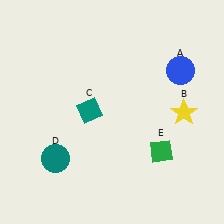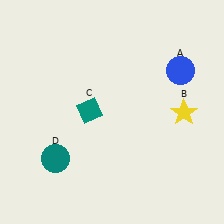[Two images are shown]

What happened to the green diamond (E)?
The green diamond (E) was removed in Image 2. It was in the bottom-right area of Image 1.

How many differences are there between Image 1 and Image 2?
There is 1 difference between the two images.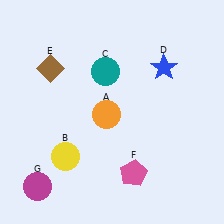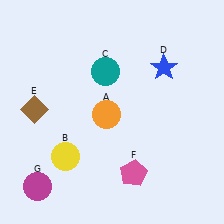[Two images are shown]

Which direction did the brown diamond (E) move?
The brown diamond (E) moved down.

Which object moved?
The brown diamond (E) moved down.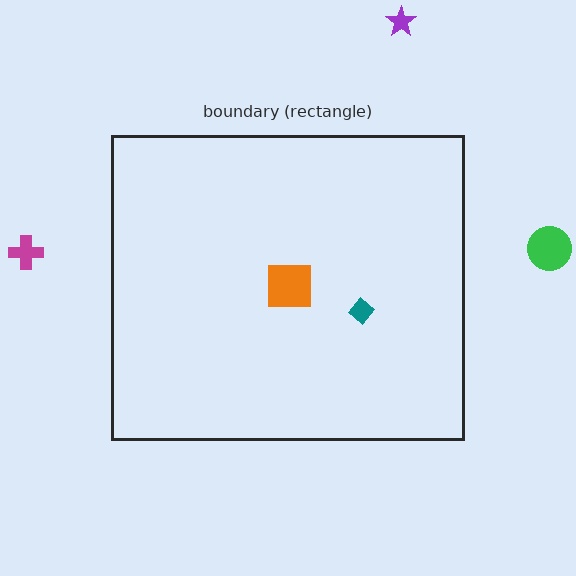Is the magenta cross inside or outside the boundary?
Outside.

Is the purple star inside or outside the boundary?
Outside.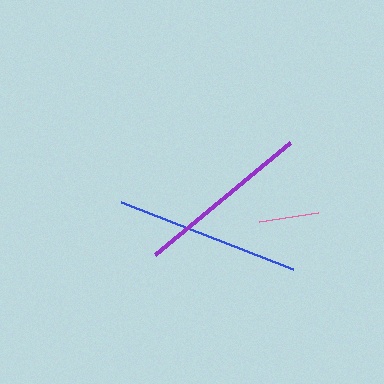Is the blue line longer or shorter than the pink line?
The blue line is longer than the pink line.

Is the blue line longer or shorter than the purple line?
The blue line is longer than the purple line.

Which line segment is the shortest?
The pink line is the shortest at approximately 60 pixels.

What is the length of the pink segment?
The pink segment is approximately 60 pixels long.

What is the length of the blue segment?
The blue segment is approximately 185 pixels long.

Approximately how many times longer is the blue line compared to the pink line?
The blue line is approximately 3.1 times the length of the pink line.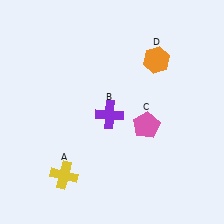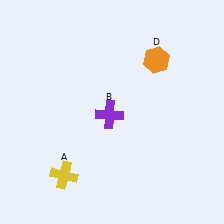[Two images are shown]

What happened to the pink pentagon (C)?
The pink pentagon (C) was removed in Image 2. It was in the bottom-right area of Image 1.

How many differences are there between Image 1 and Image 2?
There is 1 difference between the two images.